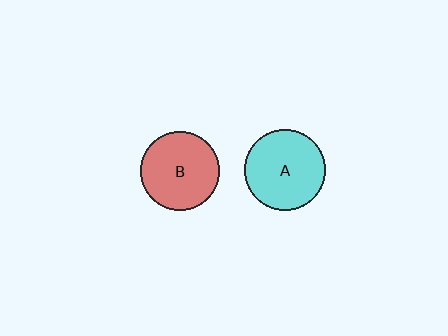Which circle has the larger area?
Circle A (cyan).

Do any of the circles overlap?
No, none of the circles overlap.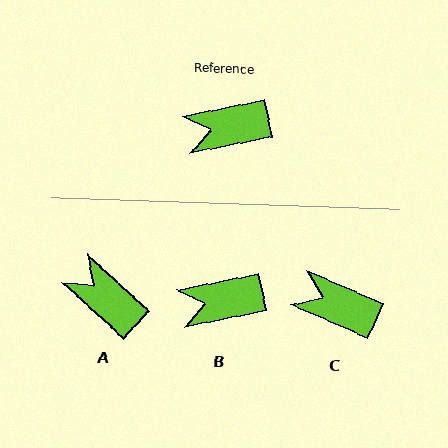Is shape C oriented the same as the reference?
No, it is off by about 35 degrees.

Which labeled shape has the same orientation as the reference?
B.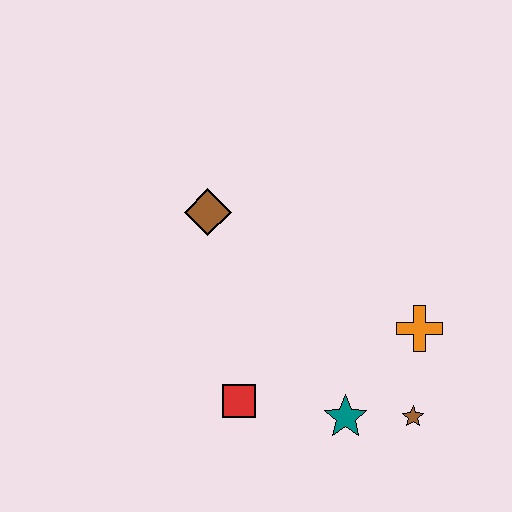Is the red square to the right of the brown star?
No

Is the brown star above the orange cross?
No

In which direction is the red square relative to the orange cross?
The red square is to the left of the orange cross.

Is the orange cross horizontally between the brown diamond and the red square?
No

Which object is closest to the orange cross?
The brown star is closest to the orange cross.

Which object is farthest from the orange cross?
The brown diamond is farthest from the orange cross.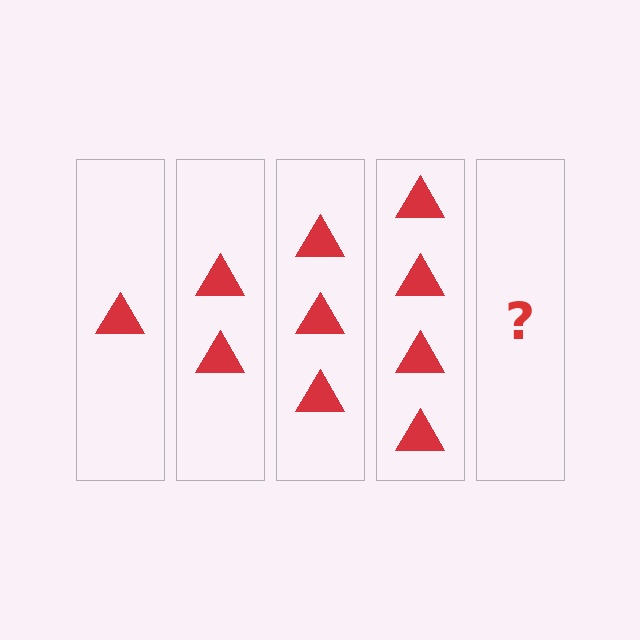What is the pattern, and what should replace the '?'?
The pattern is that each step adds one more triangle. The '?' should be 5 triangles.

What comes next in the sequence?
The next element should be 5 triangles.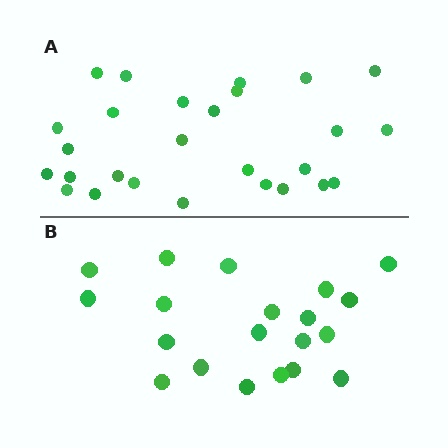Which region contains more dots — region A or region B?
Region A (the top region) has more dots.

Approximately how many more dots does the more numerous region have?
Region A has roughly 8 or so more dots than region B.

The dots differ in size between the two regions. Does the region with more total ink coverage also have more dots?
No. Region B has more total ink coverage because its dots are larger, but region A actually contains more individual dots. Total area can be misleading — the number of items is what matters here.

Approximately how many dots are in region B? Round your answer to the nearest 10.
About 20 dots.